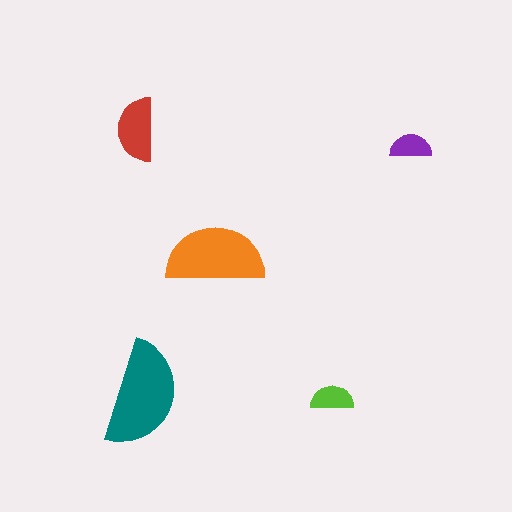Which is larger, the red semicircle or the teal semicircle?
The teal one.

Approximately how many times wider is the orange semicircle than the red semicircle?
About 1.5 times wider.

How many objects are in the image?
There are 5 objects in the image.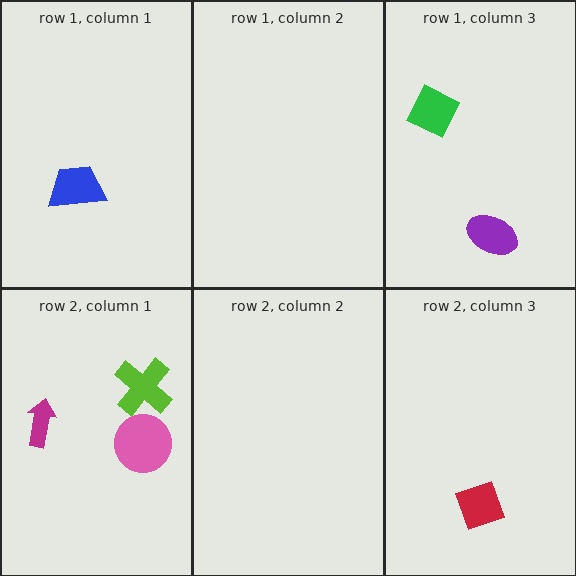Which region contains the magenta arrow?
The row 2, column 1 region.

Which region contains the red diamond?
The row 2, column 3 region.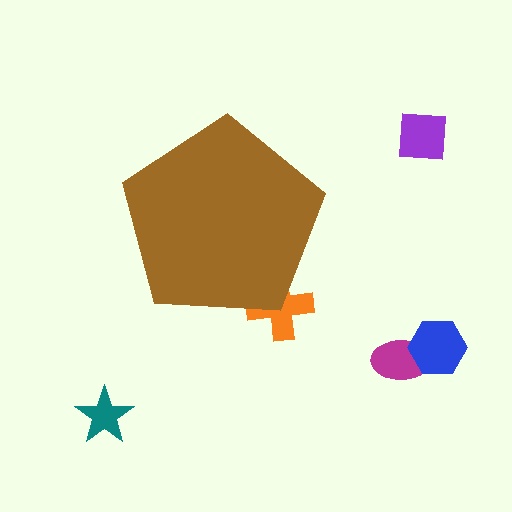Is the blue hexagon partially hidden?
No, the blue hexagon is fully visible.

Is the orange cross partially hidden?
Yes, the orange cross is partially hidden behind the brown pentagon.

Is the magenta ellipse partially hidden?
No, the magenta ellipse is fully visible.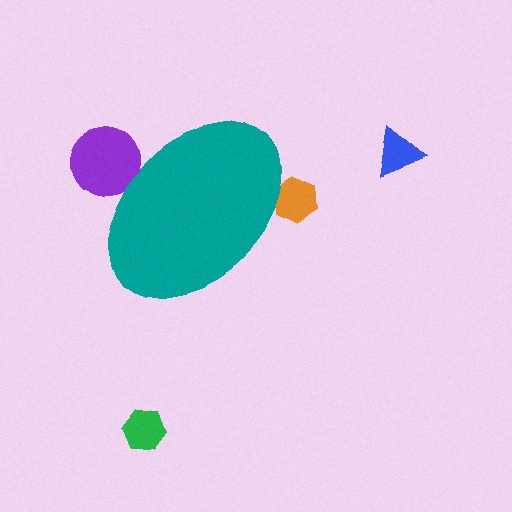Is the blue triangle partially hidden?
No, the blue triangle is fully visible.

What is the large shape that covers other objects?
A teal ellipse.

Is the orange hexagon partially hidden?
Yes, the orange hexagon is partially hidden behind the teal ellipse.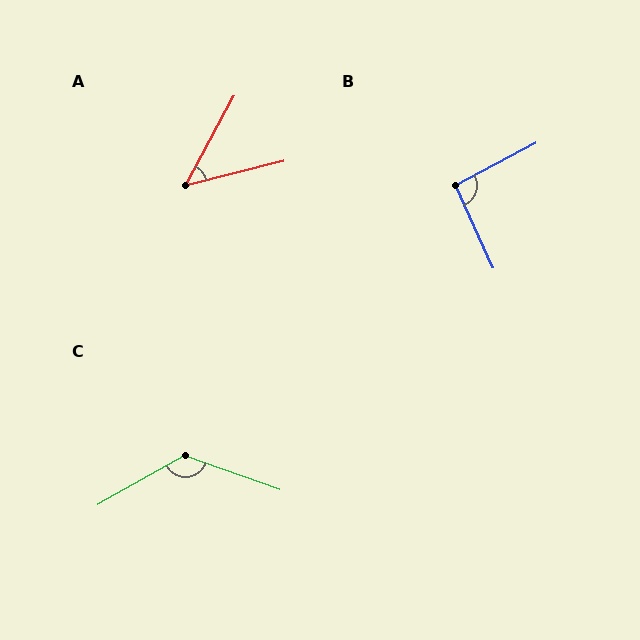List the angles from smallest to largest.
A (47°), B (93°), C (131°).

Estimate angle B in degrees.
Approximately 93 degrees.